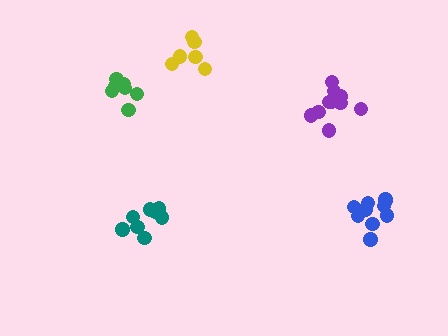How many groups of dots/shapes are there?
There are 5 groups.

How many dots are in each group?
Group 1: 8 dots, Group 2: 10 dots, Group 3: 8 dots, Group 4: 6 dots, Group 5: 10 dots (42 total).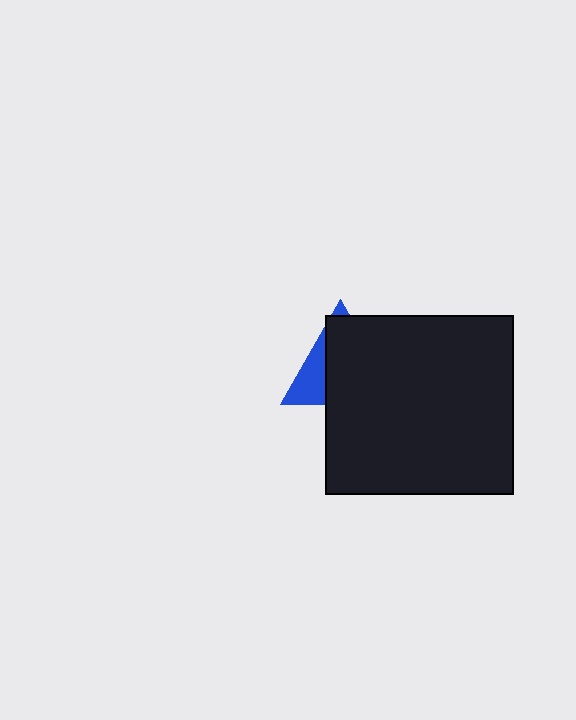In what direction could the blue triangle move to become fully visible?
The blue triangle could move toward the upper-left. That would shift it out from behind the black rectangle entirely.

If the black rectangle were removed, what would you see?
You would see the complete blue triangle.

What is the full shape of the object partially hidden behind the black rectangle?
The partially hidden object is a blue triangle.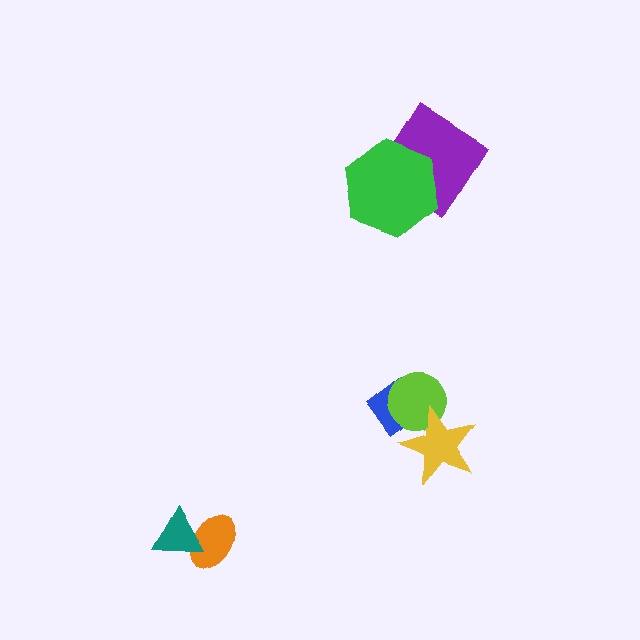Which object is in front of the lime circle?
The yellow star is in front of the lime circle.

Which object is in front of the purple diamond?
The green hexagon is in front of the purple diamond.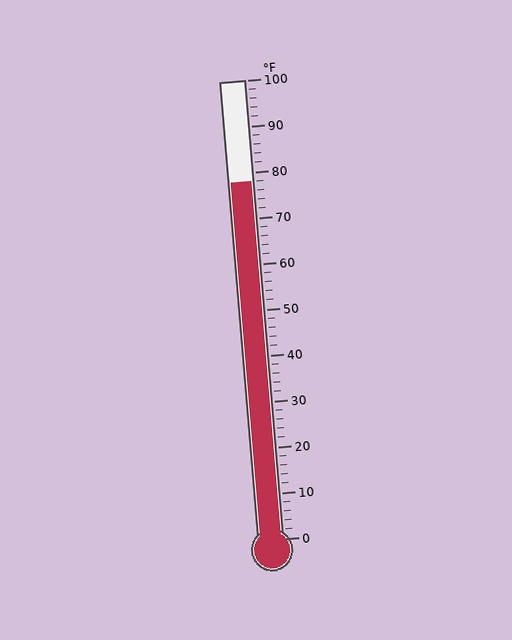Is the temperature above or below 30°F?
The temperature is above 30°F.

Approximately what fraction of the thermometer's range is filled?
The thermometer is filled to approximately 80% of its range.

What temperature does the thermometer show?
The thermometer shows approximately 78°F.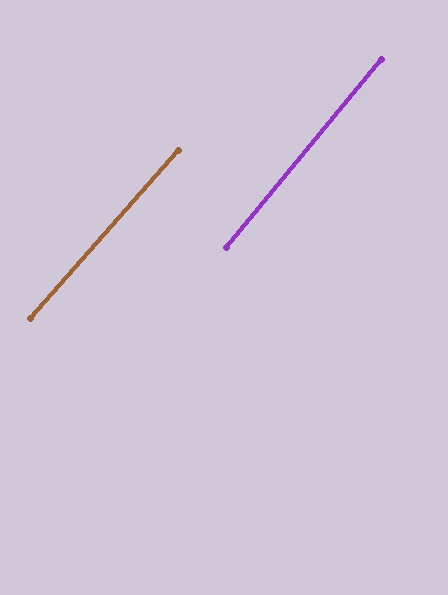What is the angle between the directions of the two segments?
Approximately 2 degrees.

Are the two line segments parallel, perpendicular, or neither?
Parallel — their directions differ by only 1.7°.